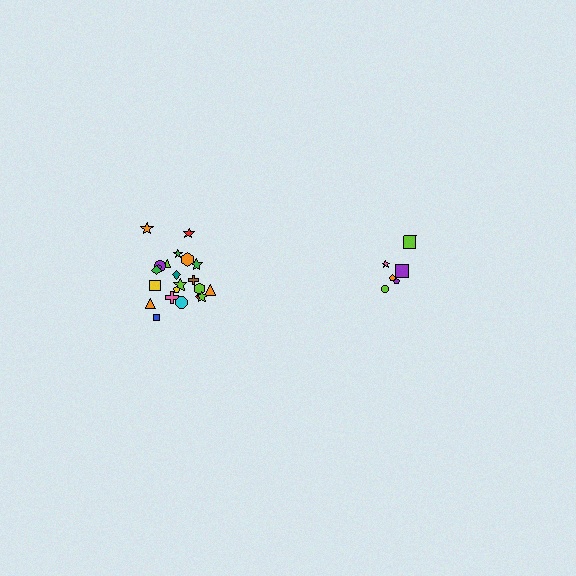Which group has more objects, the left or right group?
The left group.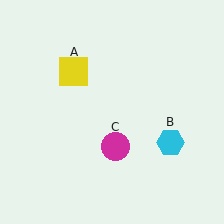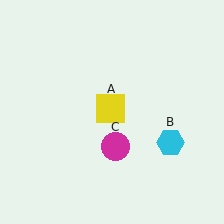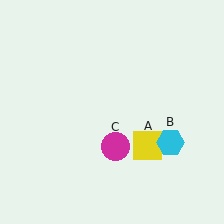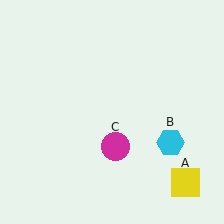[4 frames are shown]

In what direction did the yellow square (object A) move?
The yellow square (object A) moved down and to the right.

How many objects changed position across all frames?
1 object changed position: yellow square (object A).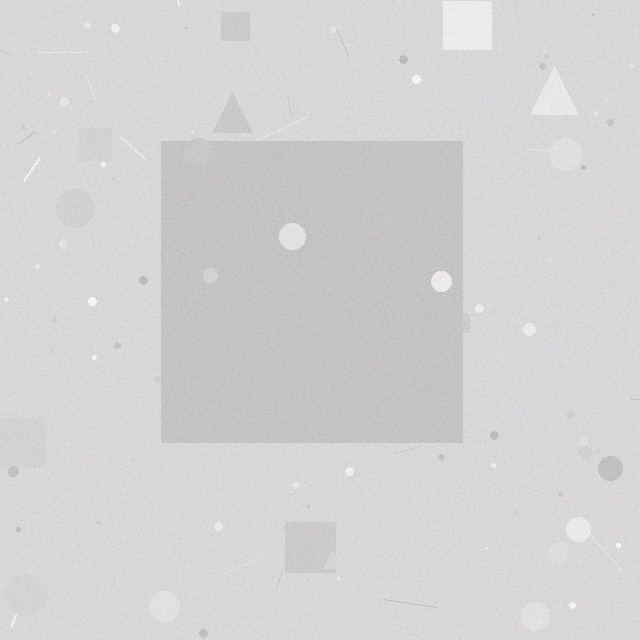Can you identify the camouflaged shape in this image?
The camouflaged shape is a square.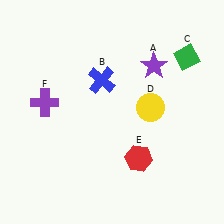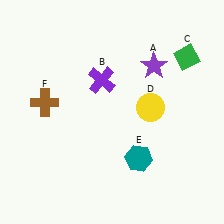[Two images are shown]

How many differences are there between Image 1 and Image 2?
There are 3 differences between the two images.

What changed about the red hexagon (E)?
In Image 1, E is red. In Image 2, it changed to teal.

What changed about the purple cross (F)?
In Image 1, F is purple. In Image 2, it changed to brown.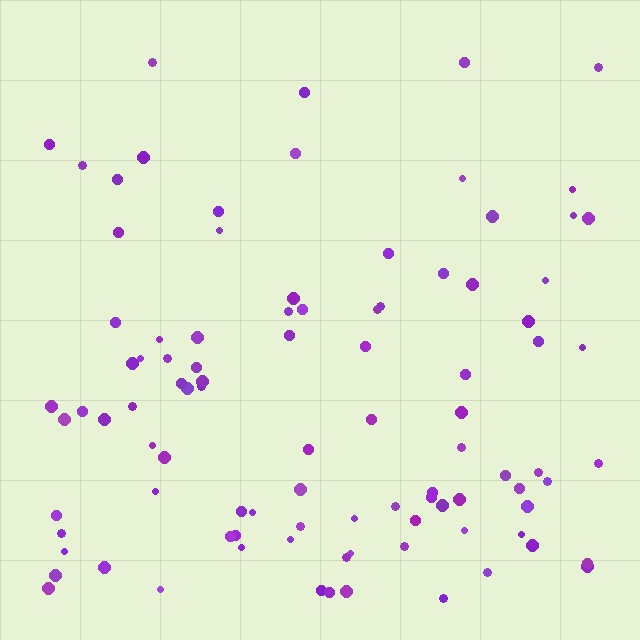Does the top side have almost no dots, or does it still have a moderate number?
Still a moderate number, just noticeably fewer than the bottom.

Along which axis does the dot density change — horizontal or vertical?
Vertical.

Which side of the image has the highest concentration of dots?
The bottom.